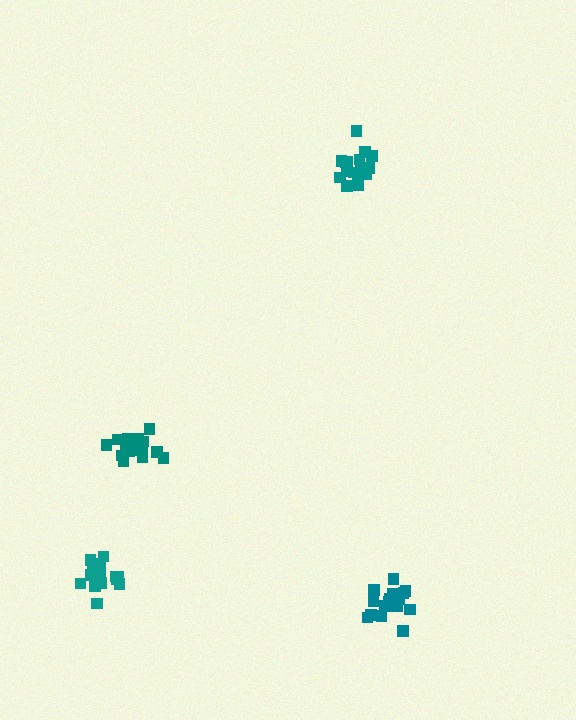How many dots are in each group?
Group 1: 16 dots, Group 2: 15 dots, Group 3: 18 dots, Group 4: 17 dots (66 total).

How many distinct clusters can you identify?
There are 4 distinct clusters.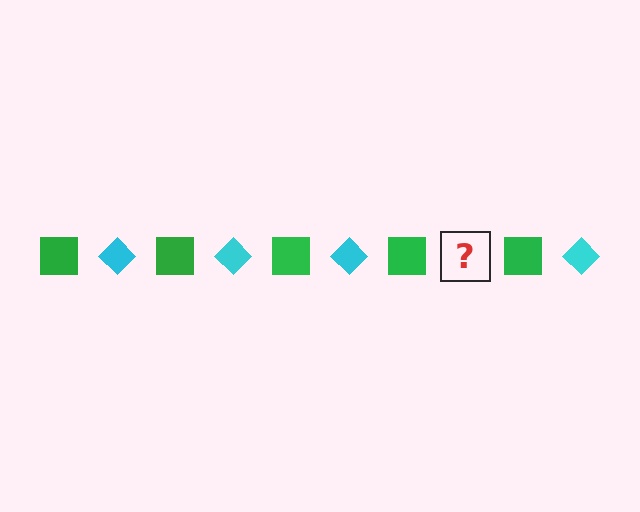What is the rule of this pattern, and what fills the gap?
The rule is that the pattern alternates between green square and cyan diamond. The gap should be filled with a cyan diamond.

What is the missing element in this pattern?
The missing element is a cyan diamond.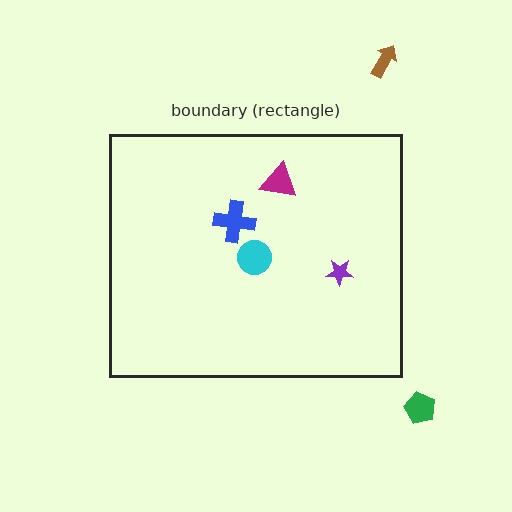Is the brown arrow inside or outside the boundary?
Outside.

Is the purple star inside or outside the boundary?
Inside.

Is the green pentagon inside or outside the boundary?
Outside.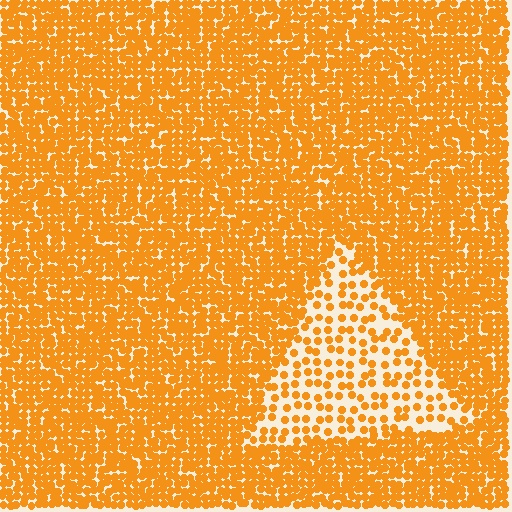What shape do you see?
I see a triangle.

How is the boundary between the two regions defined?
The boundary is defined by a change in element density (approximately 2.6x ratio). All elements are the same color, size, and shape.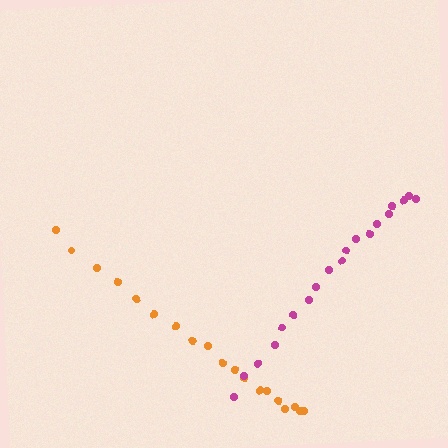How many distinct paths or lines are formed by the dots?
There are 2 distinct paths.